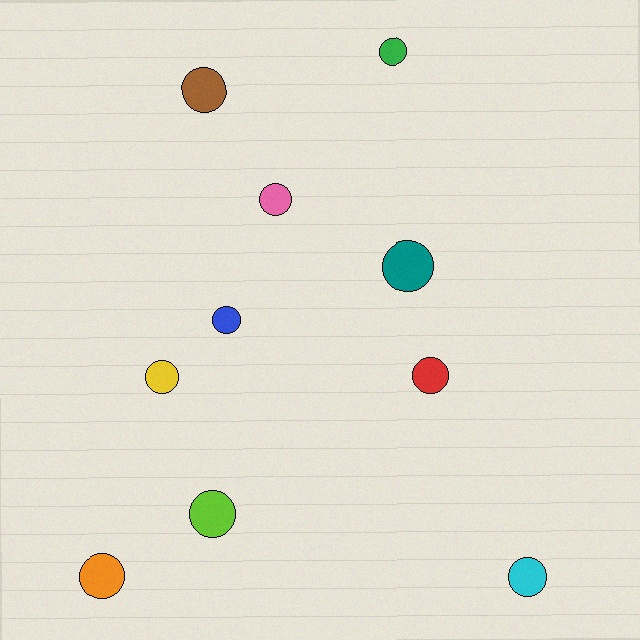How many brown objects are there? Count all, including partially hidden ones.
There is 1 brown object.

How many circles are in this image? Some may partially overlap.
There are 10 circles.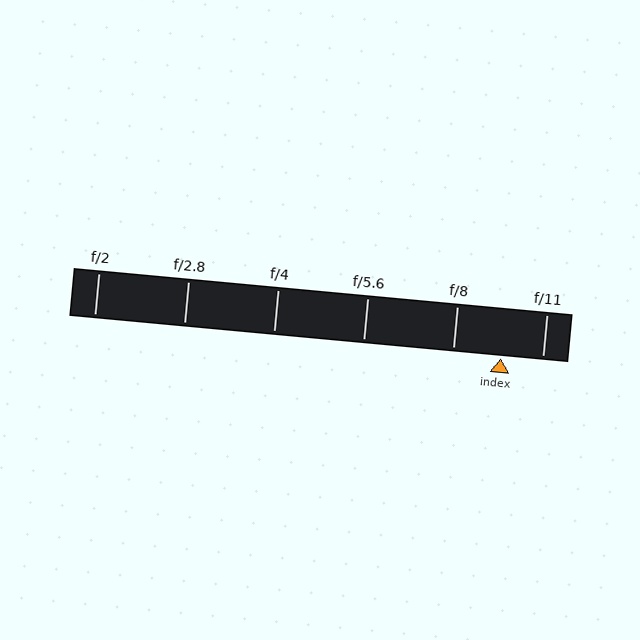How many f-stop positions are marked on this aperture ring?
There are 6 f-stop positions marked.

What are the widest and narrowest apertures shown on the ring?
The widest aperture shown is f/2 and the narrowest is f/11.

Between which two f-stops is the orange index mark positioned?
The index mark is between f/8 and f/11.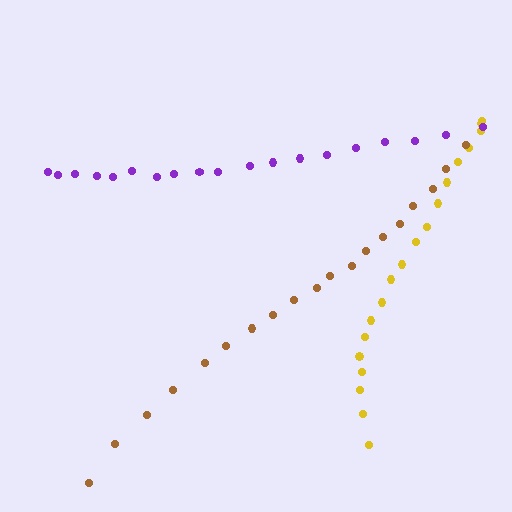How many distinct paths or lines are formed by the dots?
There are 3 distinct paths.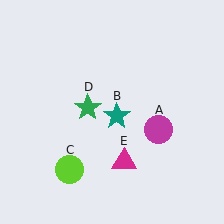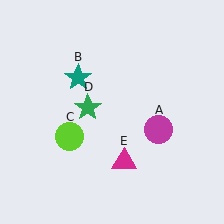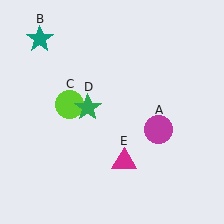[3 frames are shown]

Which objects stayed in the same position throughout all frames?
Magenta circle (object A) and green star (object D) and magenta triangle (object E) remained stationary.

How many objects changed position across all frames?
2 objects changed position: teal star (object B), lime circle (object C).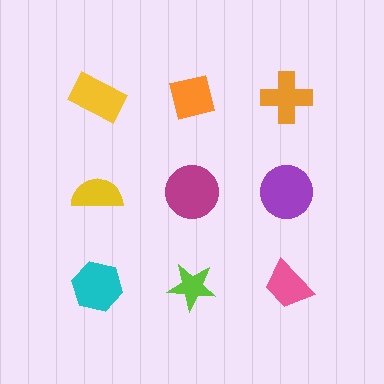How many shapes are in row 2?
3 shapes.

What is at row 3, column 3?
A pink trapezoid.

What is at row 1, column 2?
An orange square.